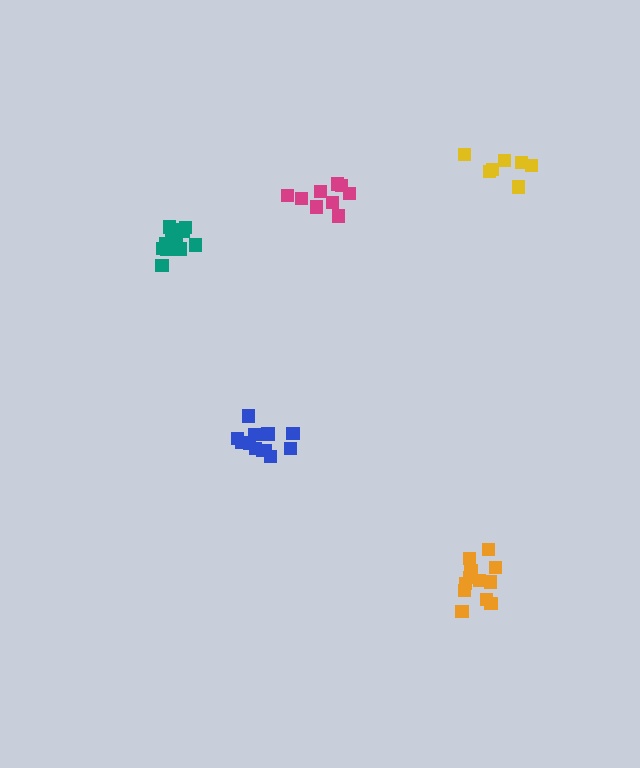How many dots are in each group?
Group 1: 7 dots, Group 2: 12 dots, Group 3: 12 dots, Group 4: 13 dots, Group 5: 9 dots (53 total).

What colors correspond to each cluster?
The clusters are colored: yellow, blue, orange, teal, magenta.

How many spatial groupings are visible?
There are 5 spatial groupings.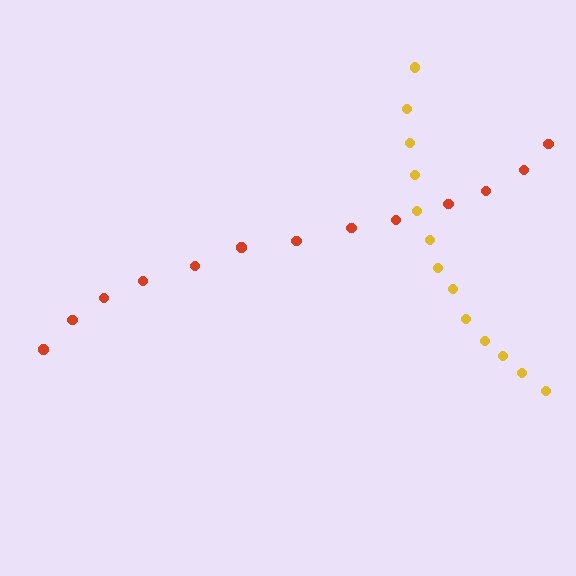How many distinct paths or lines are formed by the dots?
There are 2 distinct paths.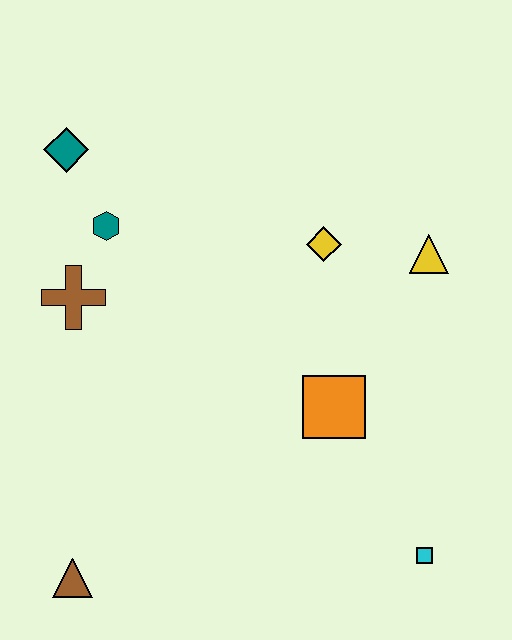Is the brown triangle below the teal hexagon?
Yes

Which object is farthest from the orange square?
The teal diamond is farthest from the orange square.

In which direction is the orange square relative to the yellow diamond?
The orange square is below the yellow diamond.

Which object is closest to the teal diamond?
The teal hexagon is closest to the teal diamond.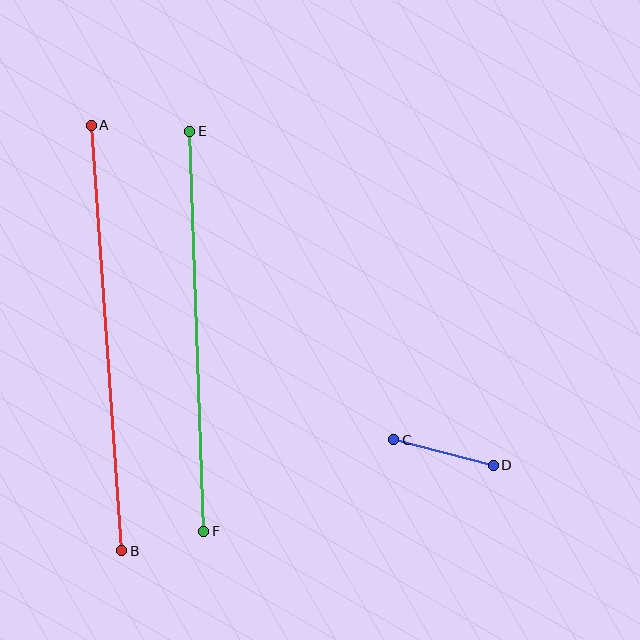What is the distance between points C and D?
The distance is approximately 103 pixels.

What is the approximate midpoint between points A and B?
The midpoint is at approximately (107, 338) pixels.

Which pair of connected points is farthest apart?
Points A and B are farthest apart.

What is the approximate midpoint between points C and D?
The midpoint is at approximately (443, 453) pixels.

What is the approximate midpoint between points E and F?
The midpoint is at approximately (197, 331) pixels.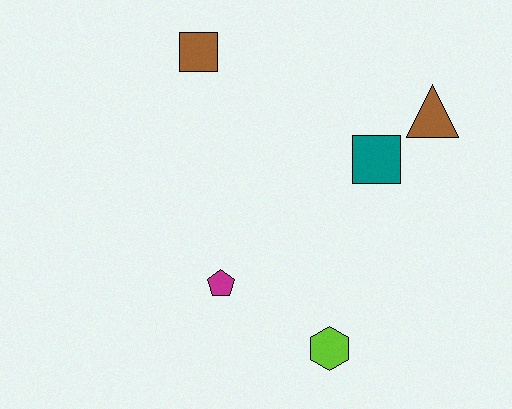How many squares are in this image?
There are 2 squares.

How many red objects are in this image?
There are no red objects.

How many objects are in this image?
There are 5 objects.